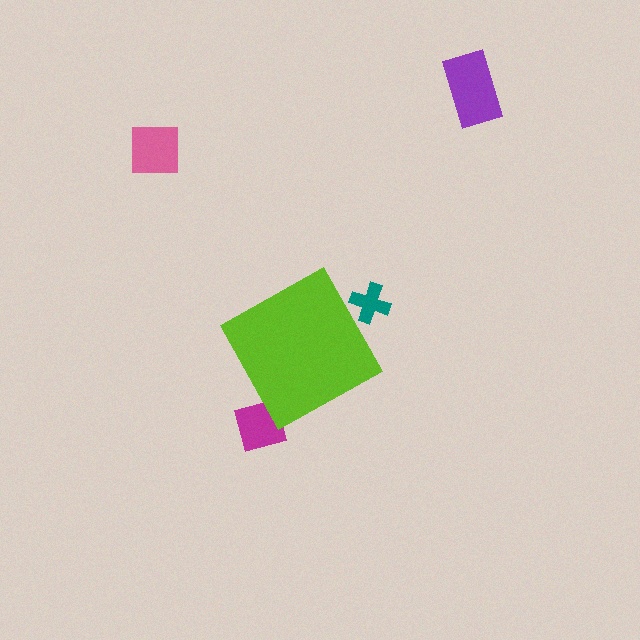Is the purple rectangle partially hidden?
No, the purple rectangle is fully visible.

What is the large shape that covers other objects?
A lime diamond.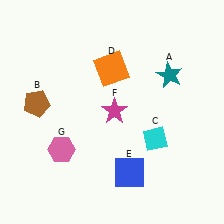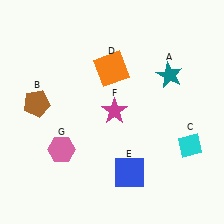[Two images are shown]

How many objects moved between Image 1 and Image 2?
1 object moved between the two images.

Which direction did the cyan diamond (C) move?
The cyan diamond (C) moved right.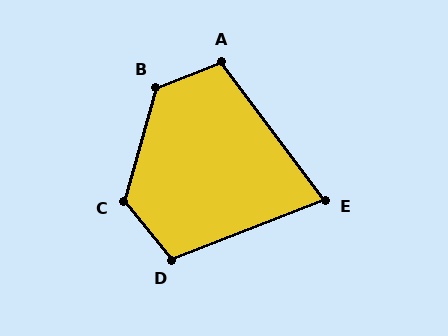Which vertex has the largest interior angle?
B, at approximately 126 degrees.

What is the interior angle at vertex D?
Approximately 108 degrees (obtuse).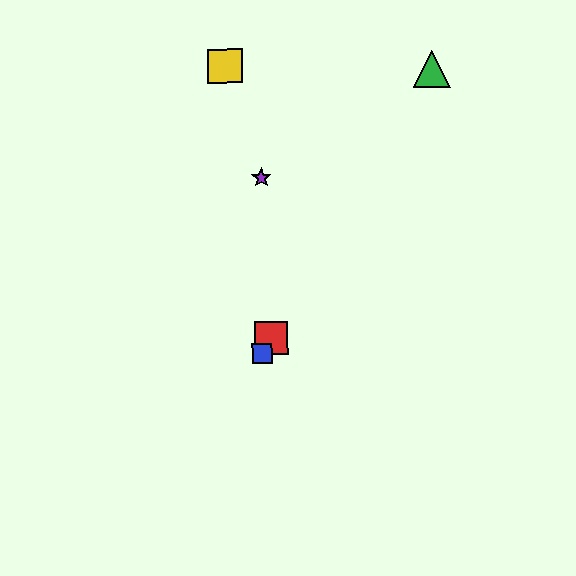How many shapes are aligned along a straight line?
3 shapes (the red square, the blue square, the green triangle) are aligned along a straight line.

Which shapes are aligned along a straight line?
The red square, the blue square, the green triangle are aligned along a straight line.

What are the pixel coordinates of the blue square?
The blue square is at (262, 354).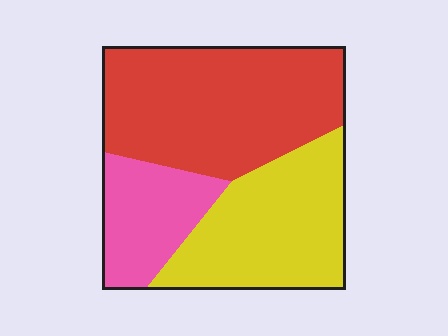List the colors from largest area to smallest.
From largest to smallest: red, yellow, pink.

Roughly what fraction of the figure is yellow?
Yellow covers about 35% of the figure.